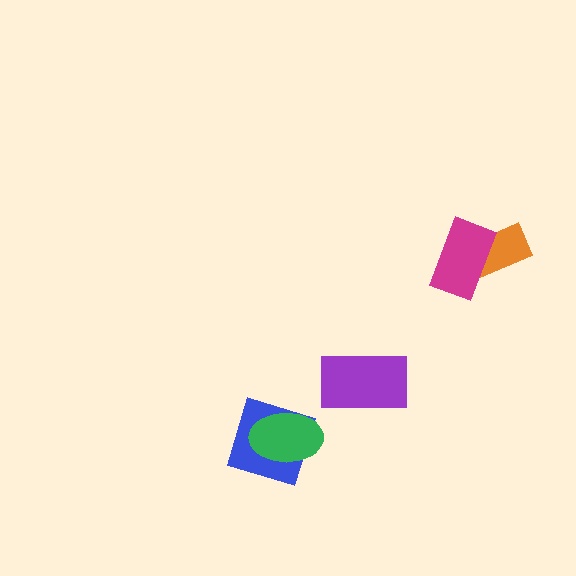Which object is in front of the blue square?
The green ellipse is in front of the blue square.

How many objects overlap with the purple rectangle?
0 objects overlap with the purple rectangle.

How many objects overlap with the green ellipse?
1 object overlaps with the green ellipse.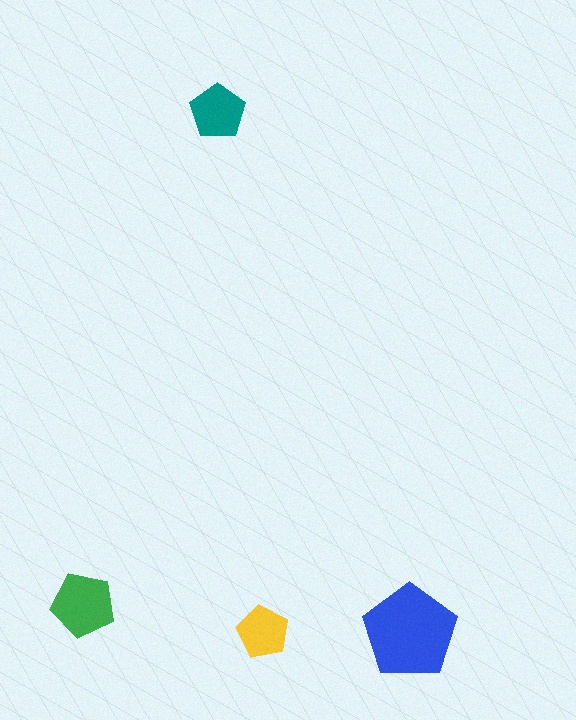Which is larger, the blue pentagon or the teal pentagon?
The blue one.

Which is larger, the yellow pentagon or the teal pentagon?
The teal one.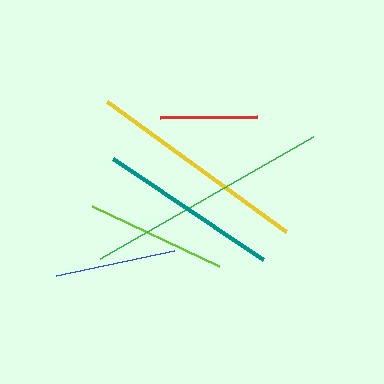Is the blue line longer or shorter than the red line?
The blue line is longer than the red line.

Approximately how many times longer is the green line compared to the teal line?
The green line is approximately 1.4 times the length of the teal line.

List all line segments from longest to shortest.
From longest to shortest: green, yellow, teal, lime, blue, red.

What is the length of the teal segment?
The teal segment is approximately 180 pixels long.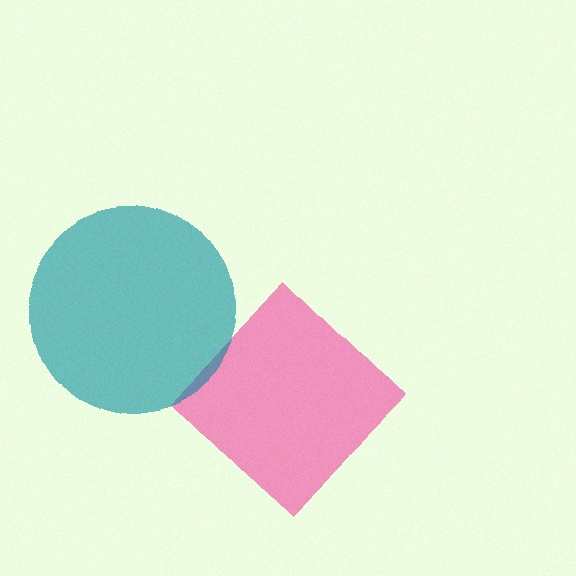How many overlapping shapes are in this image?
There are 2 overlapping shapes in the image.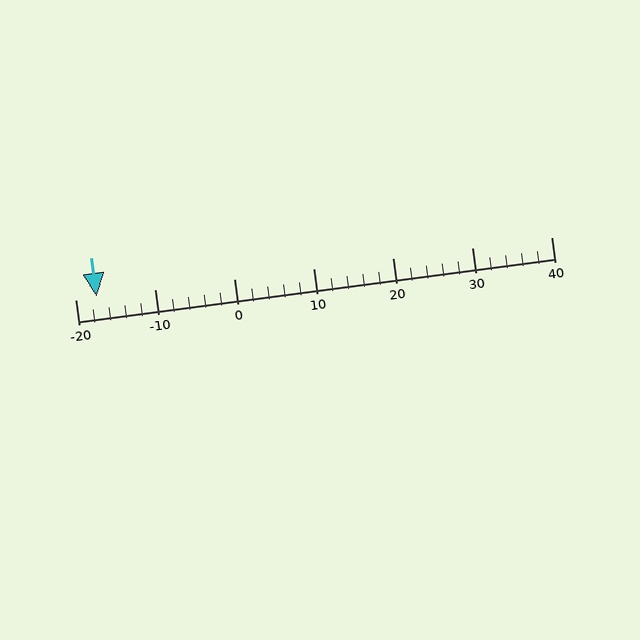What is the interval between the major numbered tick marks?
The major tick marks are spaced 10 units apart.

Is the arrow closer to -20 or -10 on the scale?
The arrow is closer to -20.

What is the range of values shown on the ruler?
The ruler shows values from -20 to 40.